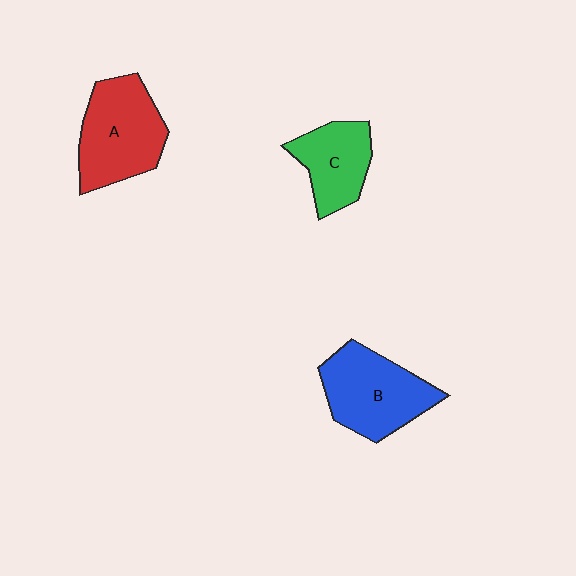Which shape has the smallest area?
Shape C (green).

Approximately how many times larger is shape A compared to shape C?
Approximately 1.4 times.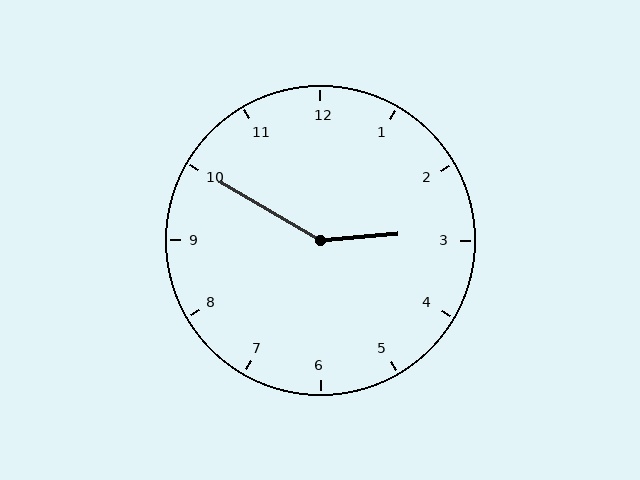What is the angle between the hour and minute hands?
Approximately 145 degrees.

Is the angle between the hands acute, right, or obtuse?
It is obtuse.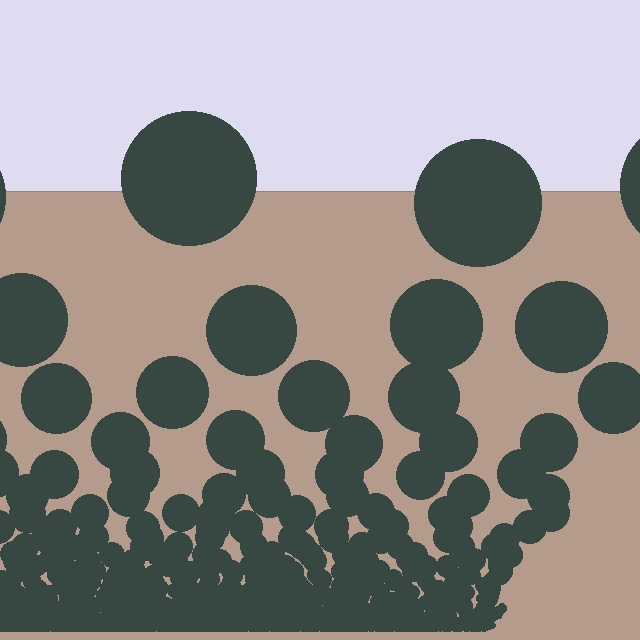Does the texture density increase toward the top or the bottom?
Density increases toward the bottom.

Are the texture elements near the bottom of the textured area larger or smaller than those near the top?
Smaller. The gradient is inverted — elements near the bottom are smaller and denser.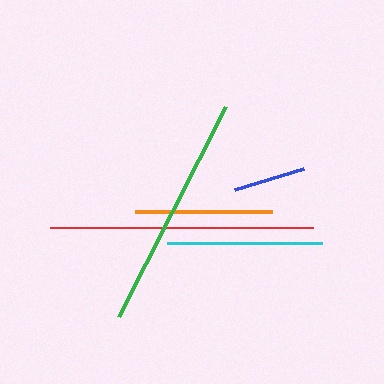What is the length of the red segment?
The red segment is approximately 263 pixels long.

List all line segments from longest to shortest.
From longest to shortest: red, green, cyan, orange, blue.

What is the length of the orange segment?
The orange segment is approximately 136 pixels long.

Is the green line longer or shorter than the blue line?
The green line is longer than the blue line.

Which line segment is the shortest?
The blue line is the shortest at approximately 71 pixels.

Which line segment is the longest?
The red line is the longest at approximately 263 pixels.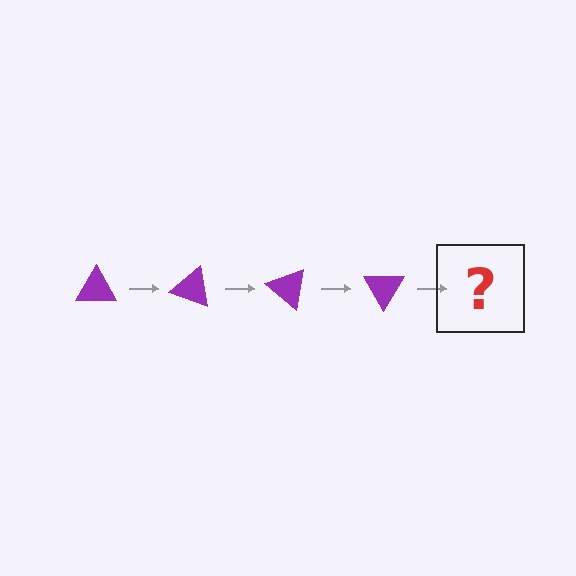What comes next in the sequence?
The next element should be a purple triangle rotated 80 degrees.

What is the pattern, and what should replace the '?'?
The pattern is that the triangle rotates 20 degrees each step. The '?' should be a purple triangle rotated 80 degrees.